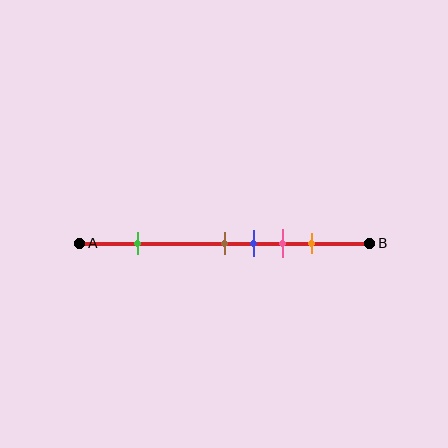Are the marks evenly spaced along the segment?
No, the marks are not evenly spaced.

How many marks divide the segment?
There are 5 marks dividing the segment.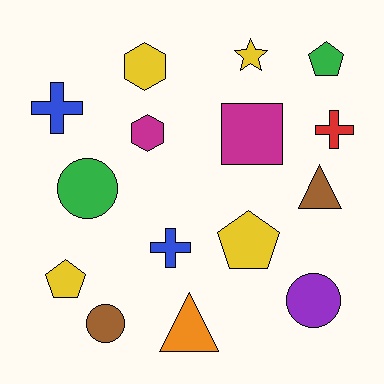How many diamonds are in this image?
There are no diamonds.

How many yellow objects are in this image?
There are 4 yellow objects.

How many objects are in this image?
There are 15 objects.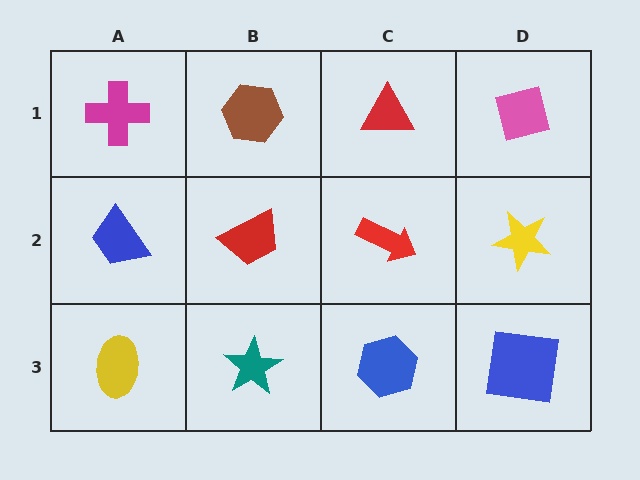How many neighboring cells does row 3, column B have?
3.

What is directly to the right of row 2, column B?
A red arrow.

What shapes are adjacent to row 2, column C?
A red triangle (row 1, column C), a blue hexagon (row 3, column C), a red trapezoid (row 2, column B), a yellow star (row 2, column D).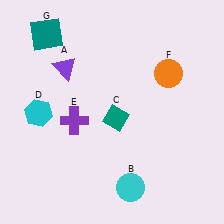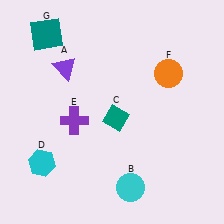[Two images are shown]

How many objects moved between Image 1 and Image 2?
1 object moved between the two images.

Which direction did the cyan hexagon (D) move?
The cyan hexagon (D) moved down.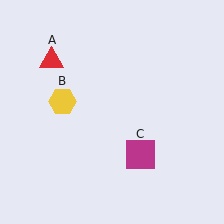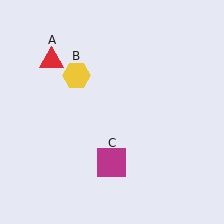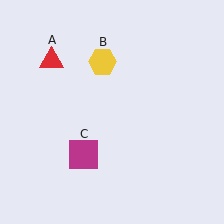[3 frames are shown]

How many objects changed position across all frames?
2 objects changed position: yellow hexagon (object B), magenta square (object C).